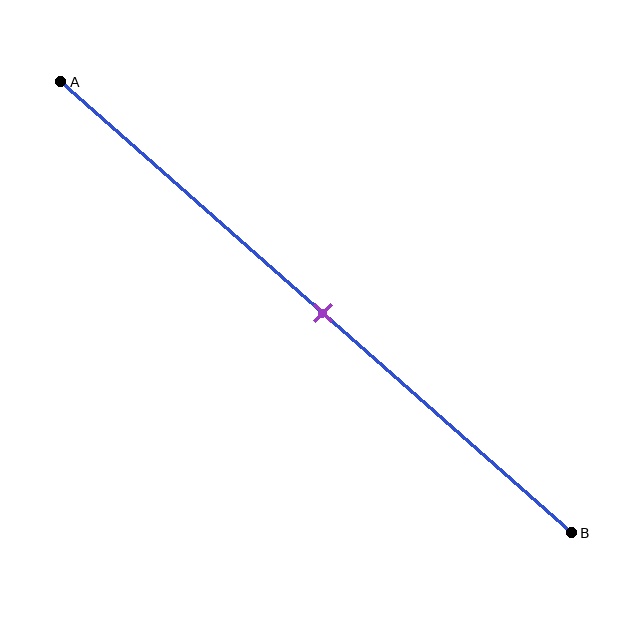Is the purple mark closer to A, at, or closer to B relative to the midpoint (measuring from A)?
The purple mark is approximately at the midpoint of segment AB.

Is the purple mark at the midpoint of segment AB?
Yes, the mark is approximately at the midpoint.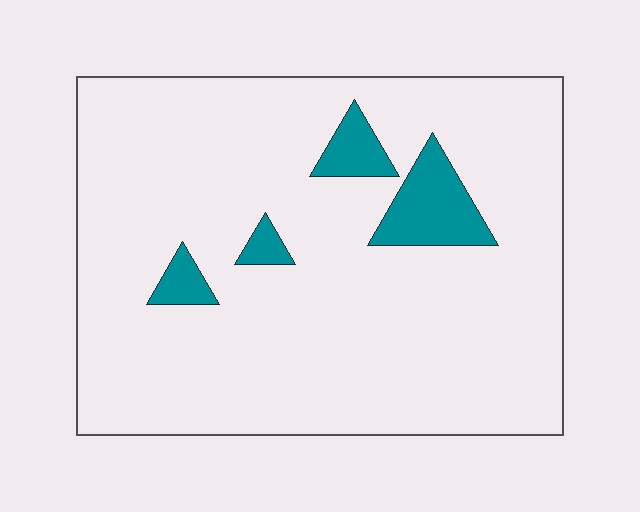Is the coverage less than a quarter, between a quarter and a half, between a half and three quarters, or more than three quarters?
Less than a quarter.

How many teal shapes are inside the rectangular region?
4.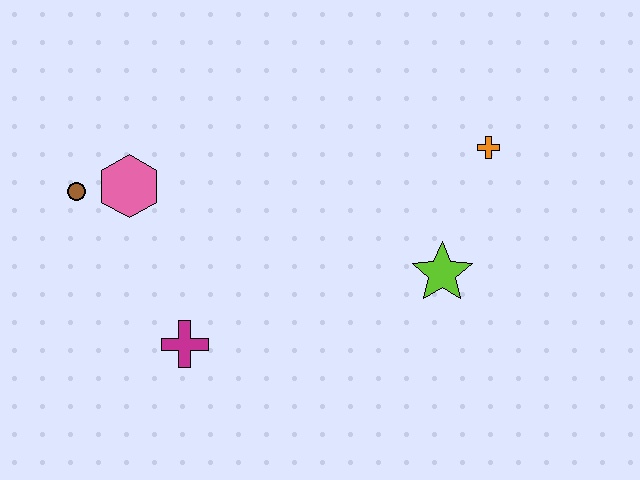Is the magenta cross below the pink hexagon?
Yes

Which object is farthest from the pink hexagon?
The orange cross is farthest from the pink hexagon.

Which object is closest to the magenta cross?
The pink hexagon is closest to the magenta cross.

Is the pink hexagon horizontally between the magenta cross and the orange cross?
No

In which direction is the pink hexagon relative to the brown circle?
The pink hexagon is to the right of the brown circle.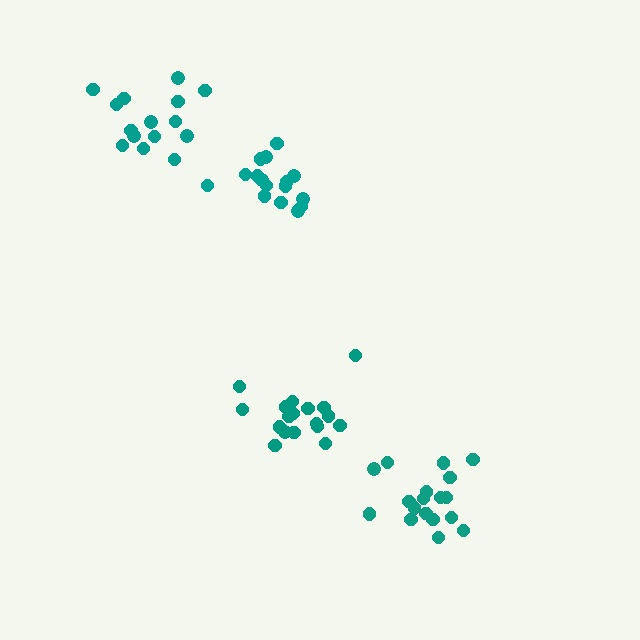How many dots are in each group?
Group 1: 16 dots, Group 2: 18 dots, Group 3: 15 dots, Group 4: 18 dots (67 total).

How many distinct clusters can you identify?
There are 4 distinct clusters.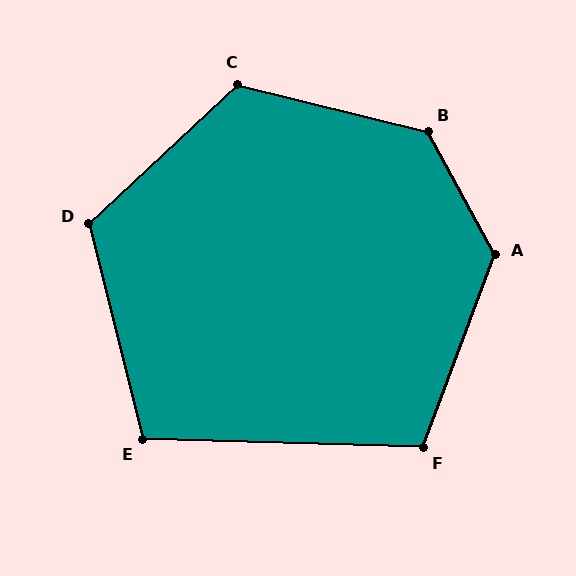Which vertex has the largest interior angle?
B, at approximately 133 degrees.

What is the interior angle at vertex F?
Approximately 109 degrees (obtuse).